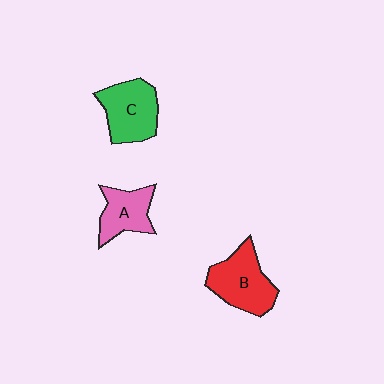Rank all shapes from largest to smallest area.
From largest to smallest: B (red), C (green), A (pink).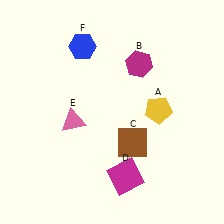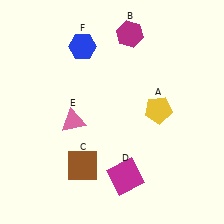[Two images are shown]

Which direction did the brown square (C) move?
The brown square (C) moved left.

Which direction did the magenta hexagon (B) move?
The magenta hexagon (B) moved up.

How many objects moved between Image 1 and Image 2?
2 objects moved between the two images.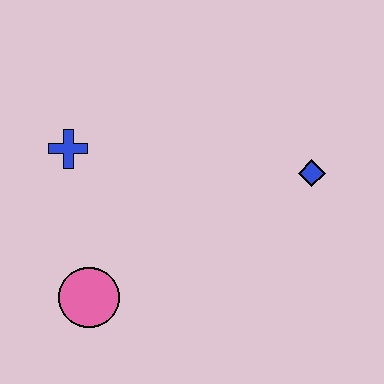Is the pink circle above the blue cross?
No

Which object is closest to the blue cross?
The pink circle is closest to the blue cross.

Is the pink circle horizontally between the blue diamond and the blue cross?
Yes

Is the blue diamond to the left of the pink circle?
No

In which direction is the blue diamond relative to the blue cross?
The blue diamond is to the right of the blue cross.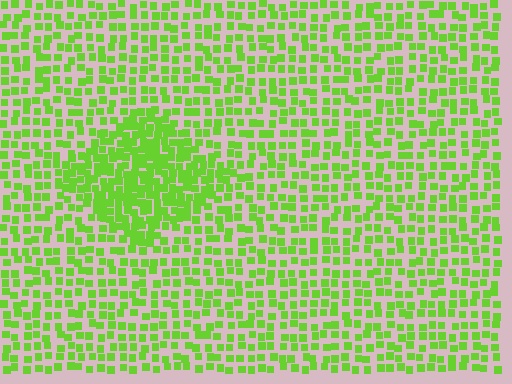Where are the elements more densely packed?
The elements are more densely packed inside the diamond boundary.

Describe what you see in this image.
The image contains small lime elements arranged at two different densities. A diamond-shaped region is visible where the elements are more densely packed than the surrounding area.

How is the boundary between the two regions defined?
The boundary is defined by a change in element density (approximately 1.9x ratio). All elements are the same color, size, and shape.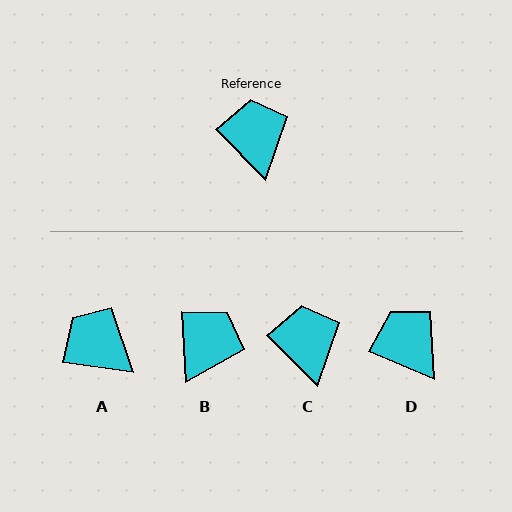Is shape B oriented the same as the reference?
No, it is off by about 41 degrees.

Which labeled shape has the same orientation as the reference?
C.